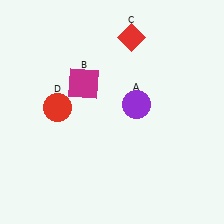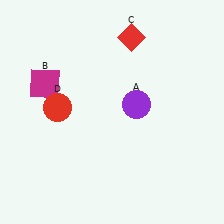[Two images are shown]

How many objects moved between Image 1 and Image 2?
1 object moved between the two images.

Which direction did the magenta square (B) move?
The magenta square (B) moved left.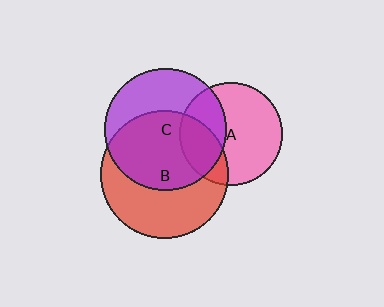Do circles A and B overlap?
Yes.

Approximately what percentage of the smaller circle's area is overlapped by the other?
Approximately 25%.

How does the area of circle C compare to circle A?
Approximately 1.4 times.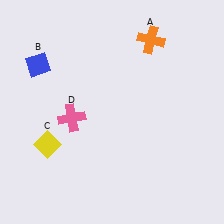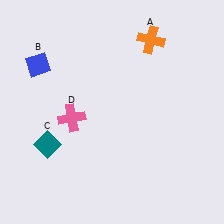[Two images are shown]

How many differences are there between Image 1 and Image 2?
There is 1 difference between the two images.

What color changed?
The diamond (C) changed from yellow in Image 1 to teal in Image 2.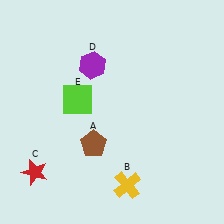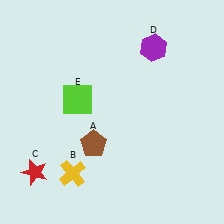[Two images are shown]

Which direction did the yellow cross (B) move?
The yellow cross (B) moved left.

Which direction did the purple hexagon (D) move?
The purple hexagon (D) moved right.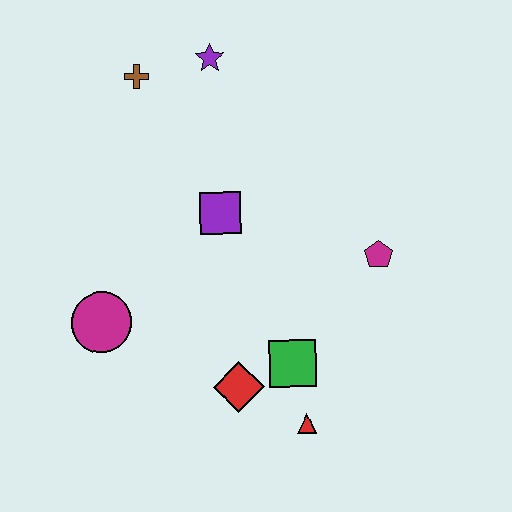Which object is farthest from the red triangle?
The brown cross is farthest from the red triangle.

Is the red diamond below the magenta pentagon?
Yes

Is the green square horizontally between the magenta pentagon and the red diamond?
Yes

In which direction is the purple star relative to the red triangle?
The purple star is above the red triangle.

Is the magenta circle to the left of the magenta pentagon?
Yes